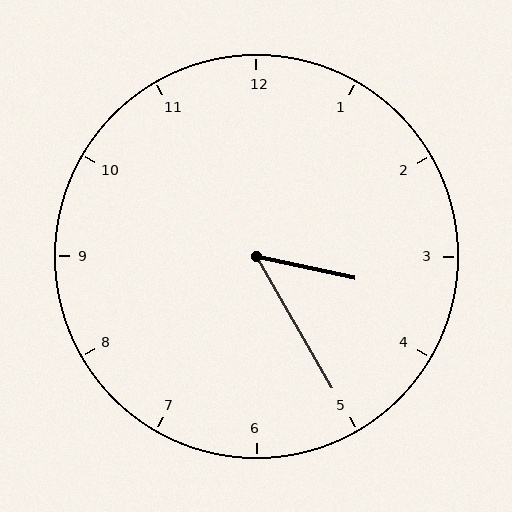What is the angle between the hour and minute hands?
Approximately 48 degrees.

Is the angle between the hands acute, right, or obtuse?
It is acute.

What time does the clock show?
3:25.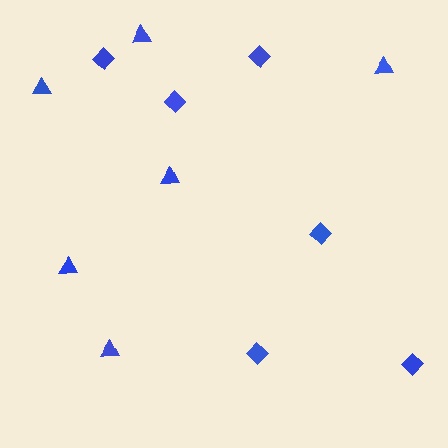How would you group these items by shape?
There are 2 groups: one group of diamonds (6) and one group of triangles (6).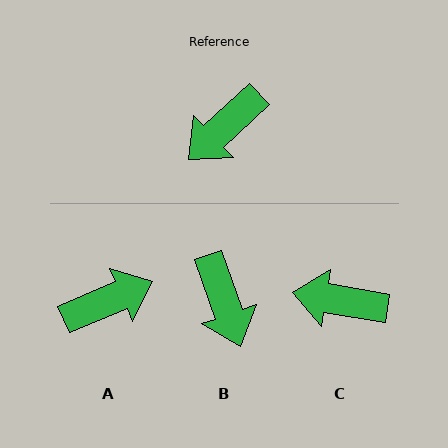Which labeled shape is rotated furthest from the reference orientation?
A, about 160 degrees away.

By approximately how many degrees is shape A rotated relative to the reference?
Approximately 160 degrees counter-clockwise.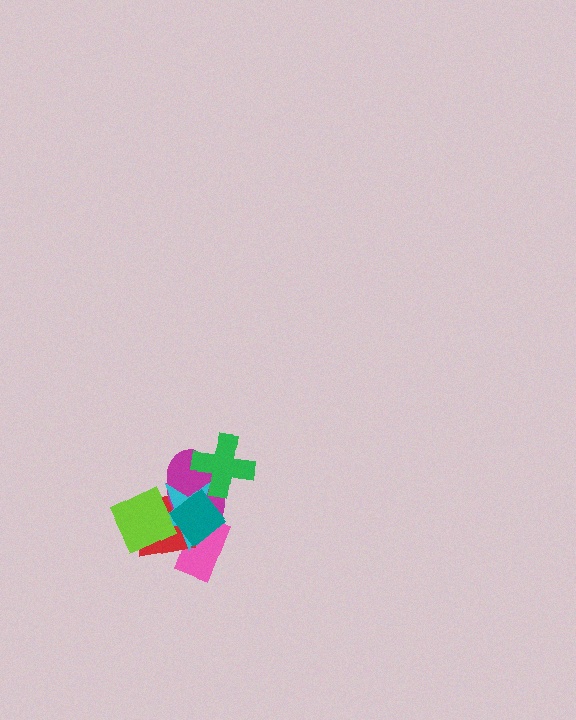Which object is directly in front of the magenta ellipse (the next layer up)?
The green cross is directly in front of the magenta ellipse.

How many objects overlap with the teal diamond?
5 objects overlap with the teal diamond.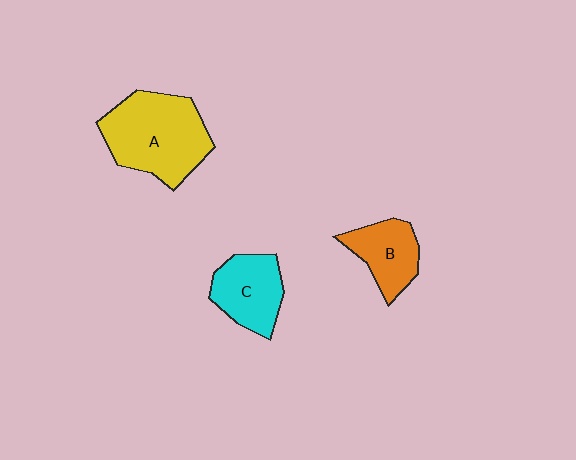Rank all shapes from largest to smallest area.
From largest to smallest: A (yellow), C (cyan), B (orange).